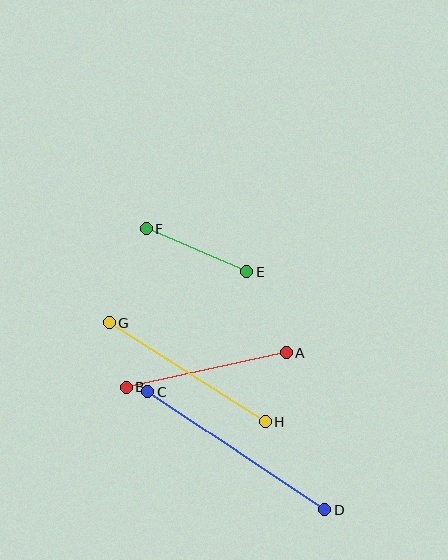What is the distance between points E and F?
The distance is approximately 109 pixels.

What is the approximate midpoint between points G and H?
The midpoint is at approximately (188, 372) pixels.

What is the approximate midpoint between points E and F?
The midpoint is at approximately (196, 250) pixels.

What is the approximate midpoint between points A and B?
The midpoint is at approximately (207, 370) pixels.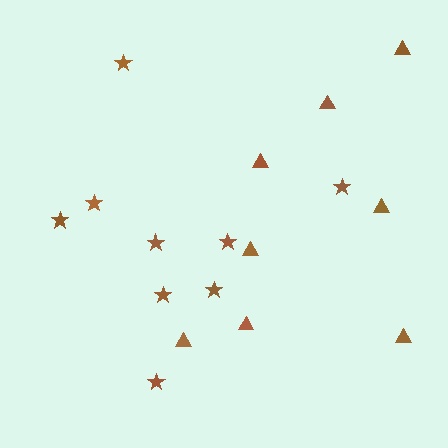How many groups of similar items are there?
There are 2 groups: one group of stars (9) and one group of triangles (8).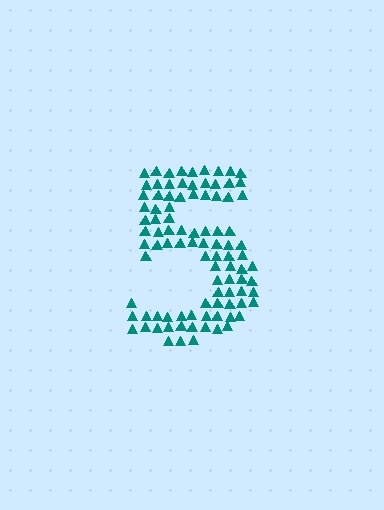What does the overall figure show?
The overall figure shows the digit 5.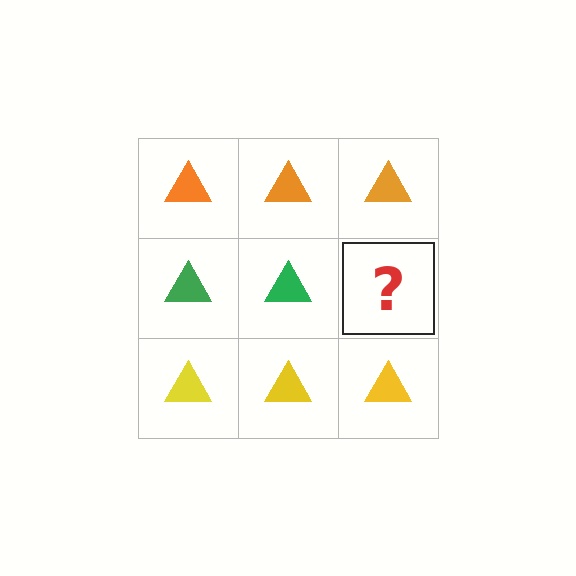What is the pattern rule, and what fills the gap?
The rule is that each row has a consistent color. The gap should be filled with a green triangle.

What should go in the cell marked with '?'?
The missing cell should contain a green triangle.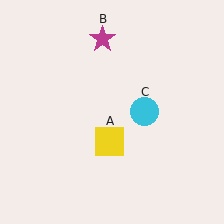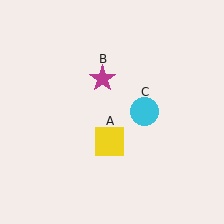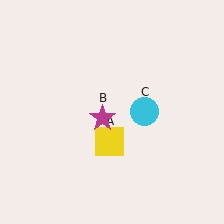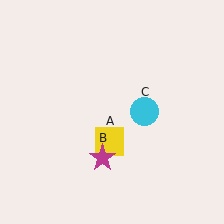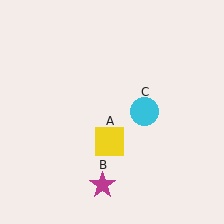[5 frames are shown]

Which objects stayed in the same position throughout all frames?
Yellow square (object A) and cyan circle (object C) remained stationary.